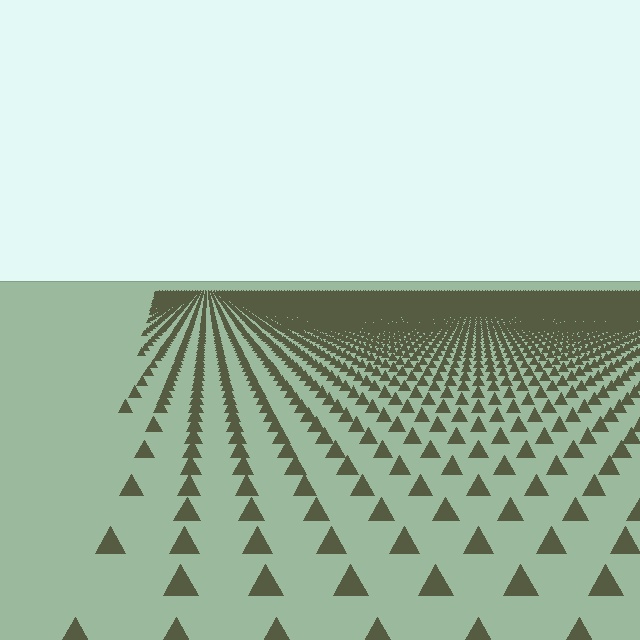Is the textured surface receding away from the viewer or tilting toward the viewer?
The surface is receding away from the viewer. Texture elements get smaller and denser toward the top.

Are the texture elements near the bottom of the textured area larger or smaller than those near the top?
Larger. Near the bottom, elements are closer to the viewer and appear at a bigger on-screen size.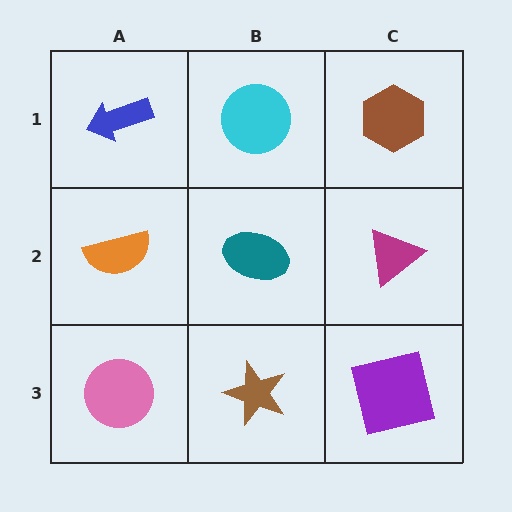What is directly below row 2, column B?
A brown star.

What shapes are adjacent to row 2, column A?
A blue arrow (row 1, column A), a pink circle (row 3, column A), a teal ellipse (row 2, column B).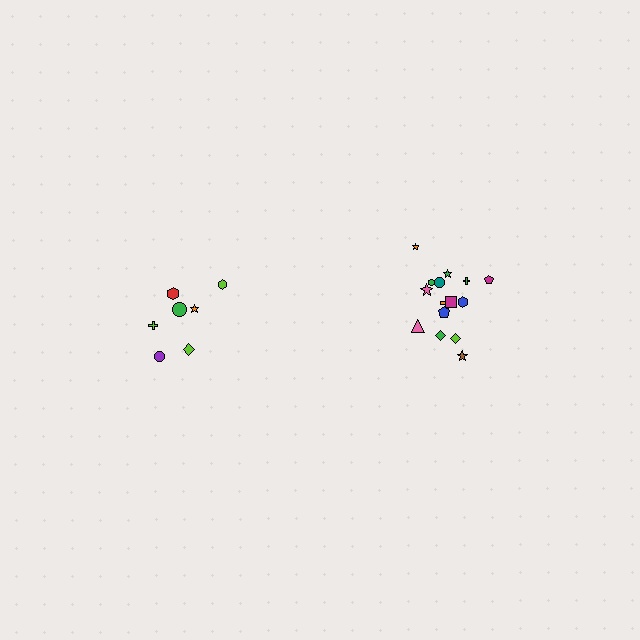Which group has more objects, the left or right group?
The right group.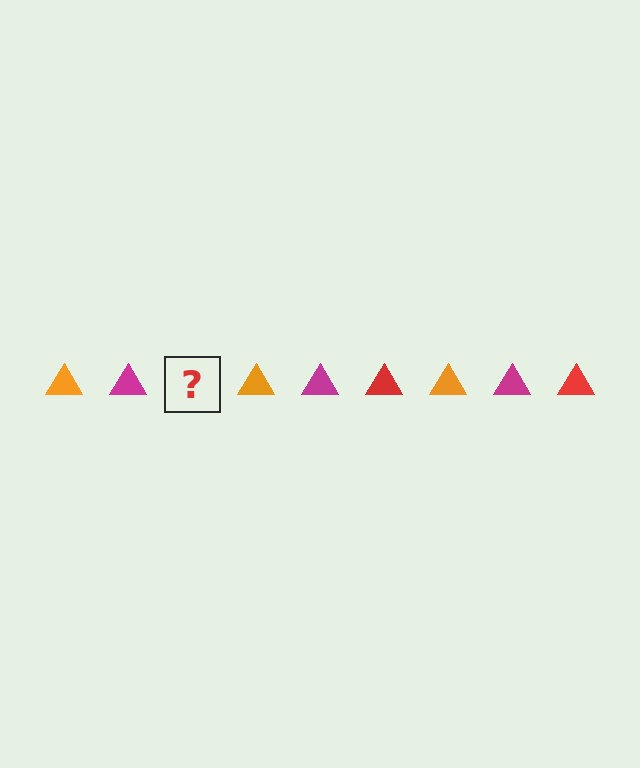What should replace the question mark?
The question mark should be replaced with a red triangle.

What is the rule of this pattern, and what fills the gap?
The rule is that the pattern cycles through orange, magenta, red triangles. The gap should be filled with a red triangle.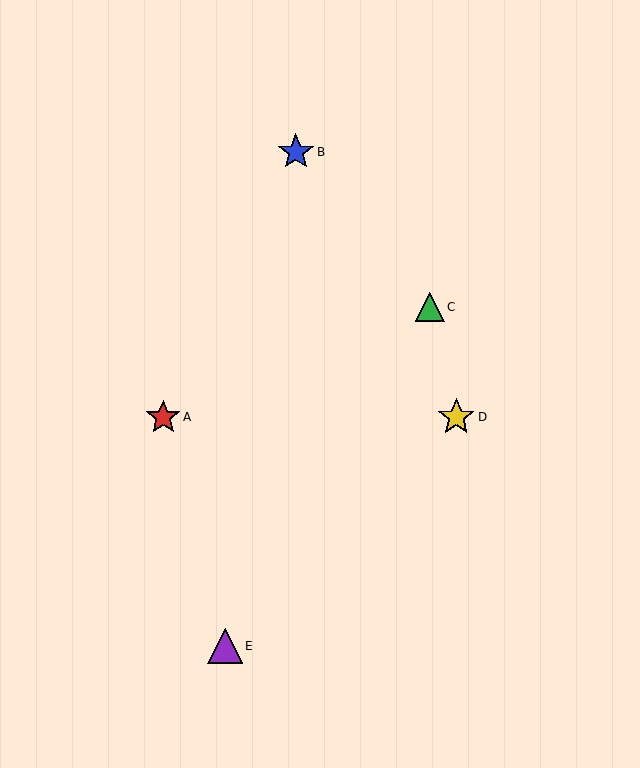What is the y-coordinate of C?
Object C is at y≈307.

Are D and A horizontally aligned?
Yes, both are at y≈417.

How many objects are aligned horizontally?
2 objects (A, D) are aligned horizontally.